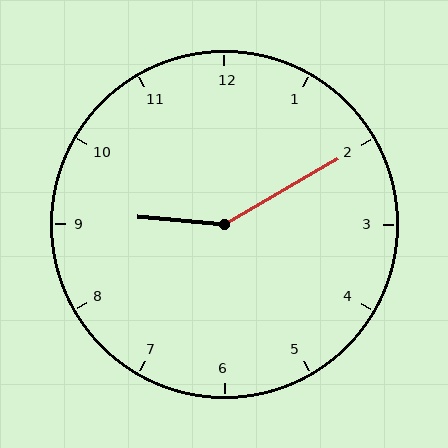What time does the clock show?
9:10.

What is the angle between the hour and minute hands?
Approximately 145 degrees.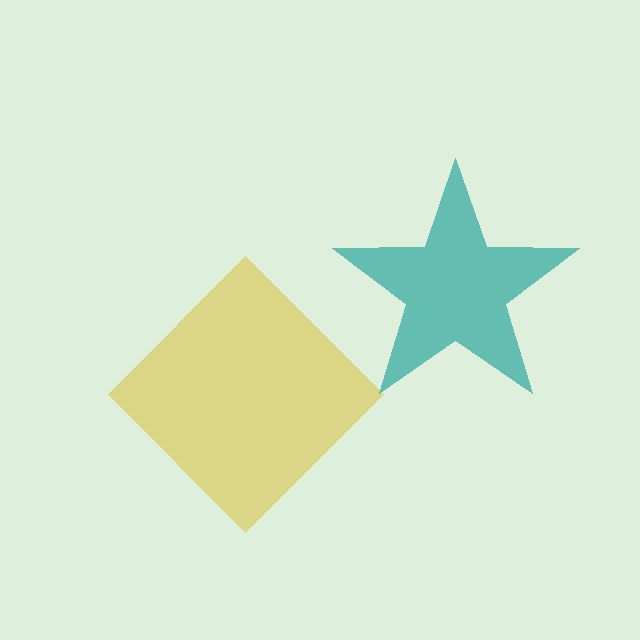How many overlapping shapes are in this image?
There are 2 overlapping shapes in the image.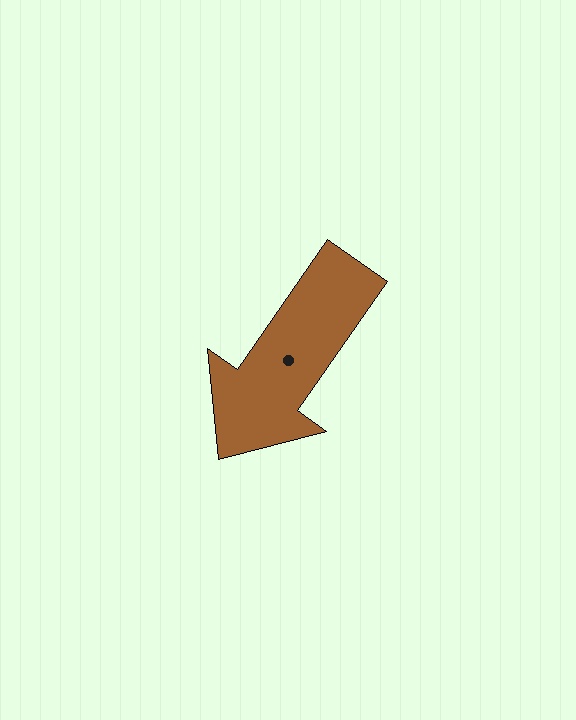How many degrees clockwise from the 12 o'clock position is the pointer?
Approximately 215 degrees.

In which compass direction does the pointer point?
Southwest.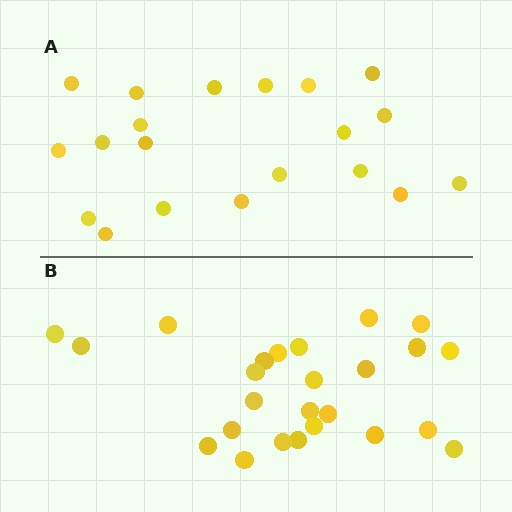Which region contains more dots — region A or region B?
Region B (the bottom region) has more dots.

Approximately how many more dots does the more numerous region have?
Region B has about 5 more dots than region A.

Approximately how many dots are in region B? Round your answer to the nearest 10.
About 20 dots. (The exact count is 25, which rounds to 20.)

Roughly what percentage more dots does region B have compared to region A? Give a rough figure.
About 25% more.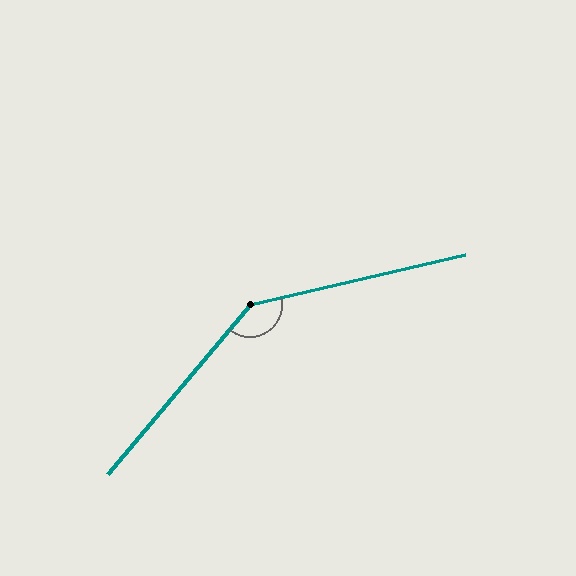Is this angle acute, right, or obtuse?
It is obtuse.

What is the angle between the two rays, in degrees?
Approximately 143 degrees.